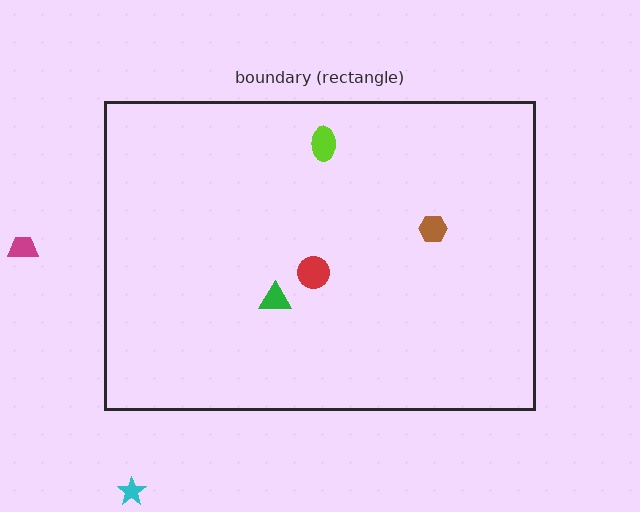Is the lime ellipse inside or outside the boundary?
Inside.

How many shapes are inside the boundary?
4 inside, 2 outside.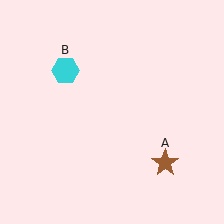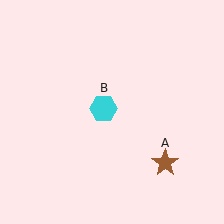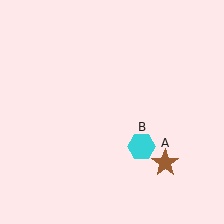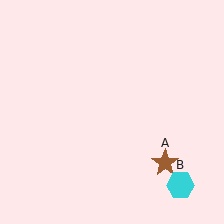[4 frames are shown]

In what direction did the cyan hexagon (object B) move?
The cyan hexagon (object B) moved down and to the right.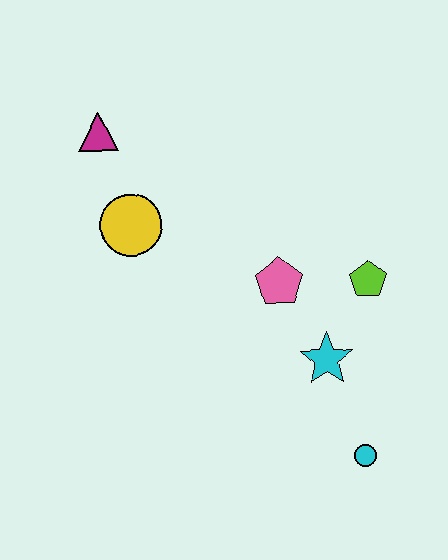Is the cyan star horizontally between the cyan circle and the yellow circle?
Yes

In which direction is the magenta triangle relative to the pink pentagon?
The magenta triangle is to the left of the pink pentagon.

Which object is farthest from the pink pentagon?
The magenta triangle is farthest from the pink pentagon.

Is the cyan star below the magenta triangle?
Yes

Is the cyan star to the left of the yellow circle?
No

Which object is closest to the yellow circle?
The magenta triangle is closest to the yellow circle.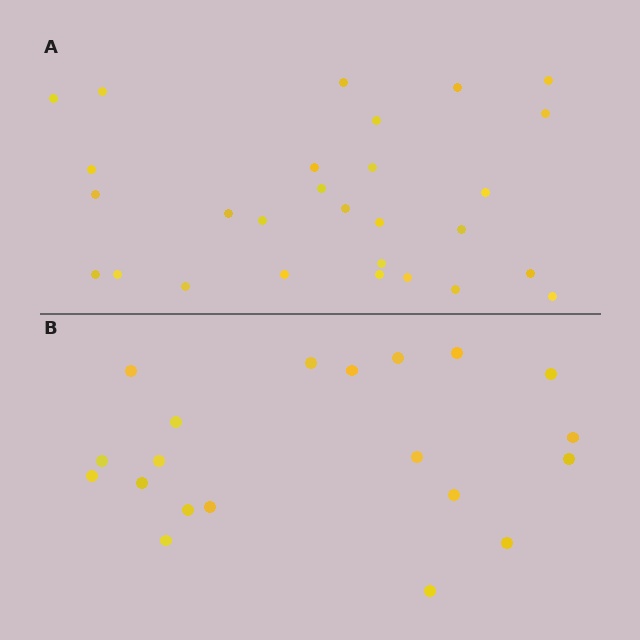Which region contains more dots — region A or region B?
Region A (the top region) has more dots.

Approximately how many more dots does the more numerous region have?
Region A has roughly 8 or so more dots than region B.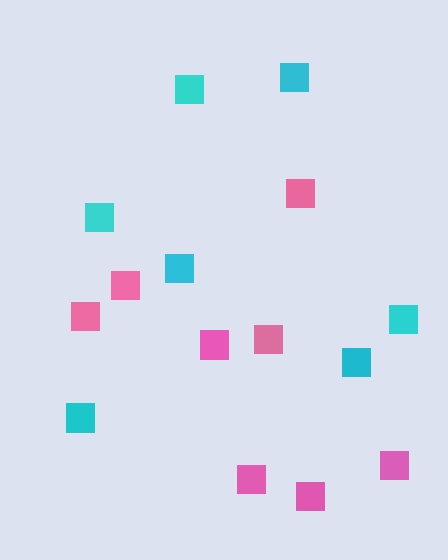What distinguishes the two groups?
There are 2 groups: one group of pink squares (8) and one group of cyan squares (7).